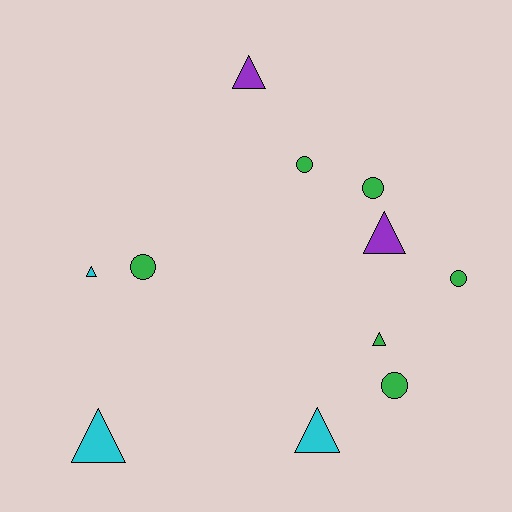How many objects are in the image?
There are 11 objects.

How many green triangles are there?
There is 1 green triangle.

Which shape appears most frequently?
Triangle, with 6 objects.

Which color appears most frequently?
Green, with 6 objects.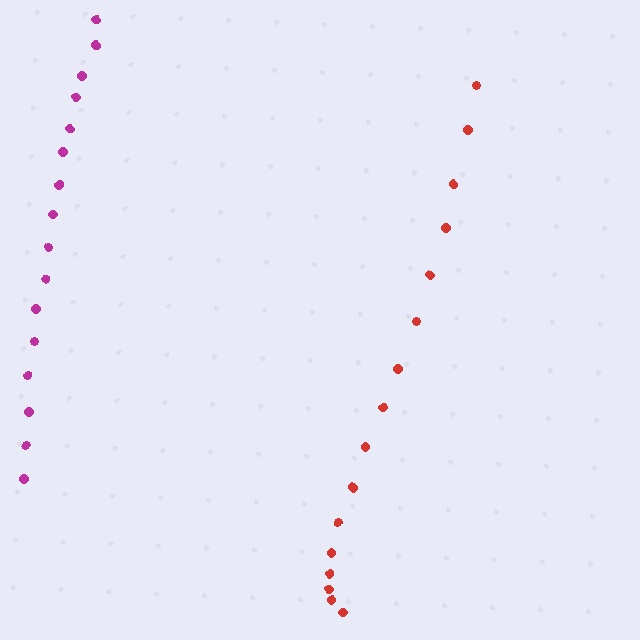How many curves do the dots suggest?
There are 2 distinct paths.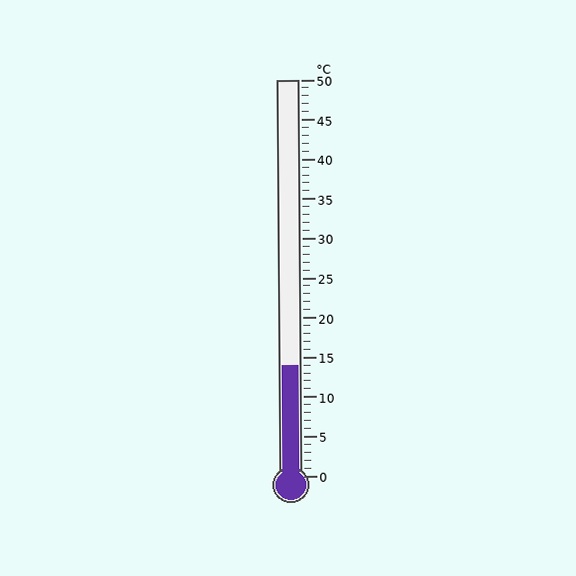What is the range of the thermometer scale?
The thermometer scale ranges from 0°C to 50°C.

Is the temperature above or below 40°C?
The temperature is below 40°C.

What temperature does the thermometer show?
The thermometer shows approximately 14°C.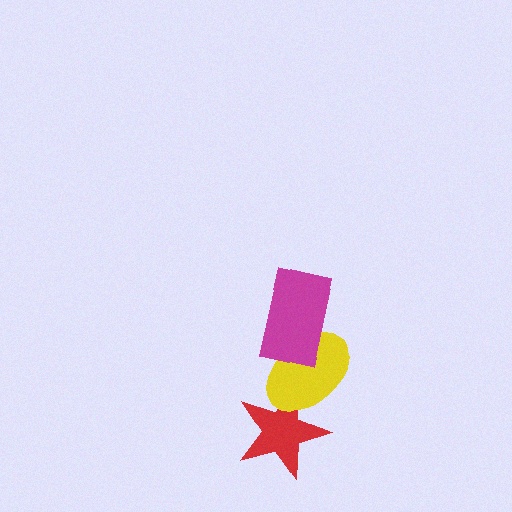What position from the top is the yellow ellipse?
The yellow ellipse is 2nd from the top.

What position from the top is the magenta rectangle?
The magenta rectangle is 1st from the top.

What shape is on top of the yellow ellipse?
The magenta rectangle is on top of the yellow ellipse.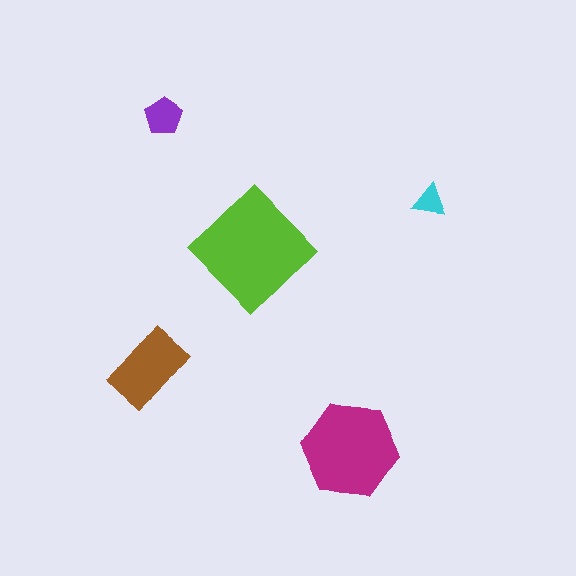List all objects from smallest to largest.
The cyan triangle, the purple pentagon, the brown rectangle, the magenta hexagon, the lime diamond.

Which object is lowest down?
The magenta hexagon is bottommost.